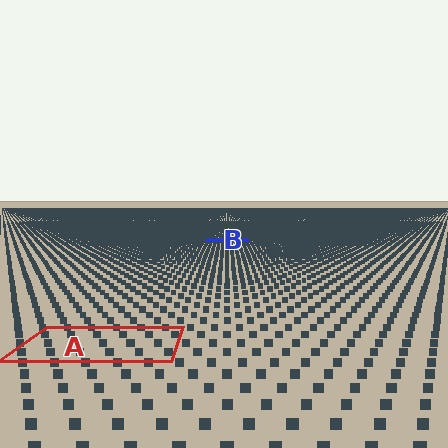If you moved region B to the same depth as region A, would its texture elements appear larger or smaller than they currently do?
They would appear larger. At a closer depth, the same texture elements are projected at a bigger on-screen size.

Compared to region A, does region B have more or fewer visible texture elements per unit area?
Region B has more texture elements per unit area — they are packed more densely because it is farther away.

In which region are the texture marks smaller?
The texture marks are smaller in region B, because it is farther away.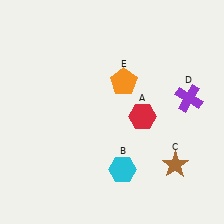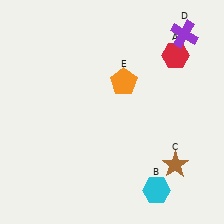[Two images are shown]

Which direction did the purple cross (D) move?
The purple cross (D) moved up.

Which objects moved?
The objects that moved are: the red hexagon (A), the cyan hexagon (B), the purple cross (D).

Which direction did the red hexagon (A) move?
The red hexagon (A) moved up.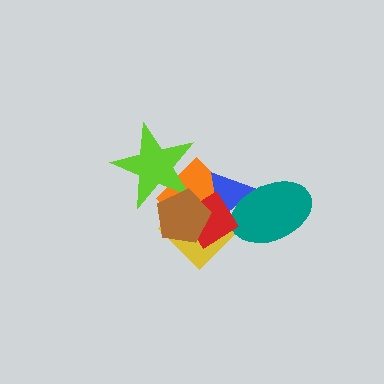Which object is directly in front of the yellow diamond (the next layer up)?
The orange diamond is directly in front of the yellow diamond.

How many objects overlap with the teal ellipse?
3 objects overlap with the teal ellipse.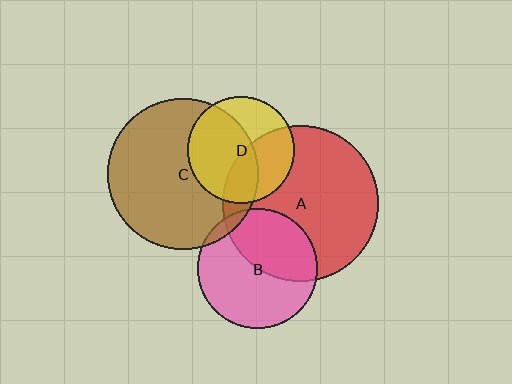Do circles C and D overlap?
Yes.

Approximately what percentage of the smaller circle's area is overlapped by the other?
Approximately 55%.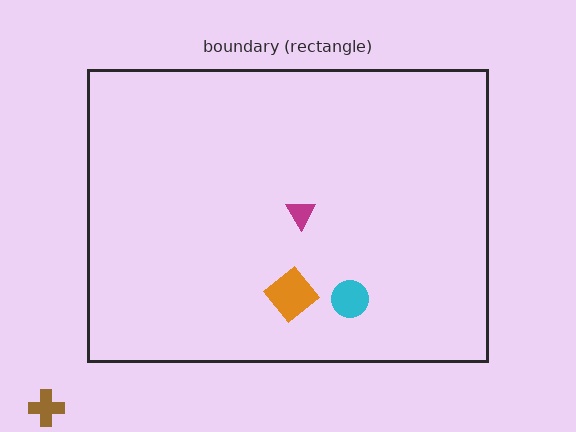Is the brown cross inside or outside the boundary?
Outside.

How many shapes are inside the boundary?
3 inside, 1 outside.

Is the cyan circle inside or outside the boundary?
Inside.